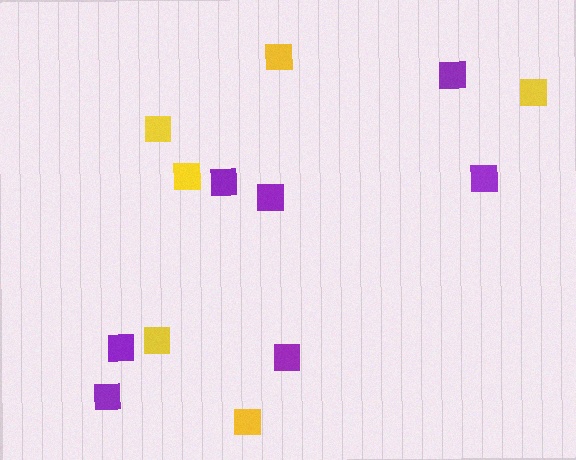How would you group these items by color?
There are 2 groups: one group of yellow squares (6) and one group of purple squares (7).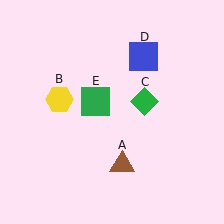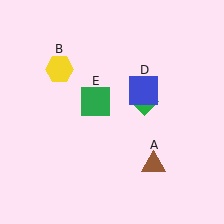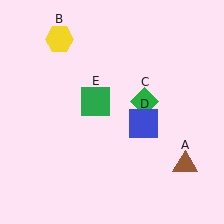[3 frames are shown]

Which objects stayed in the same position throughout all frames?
Green diamond (object C) and green square (object E) remained stationary.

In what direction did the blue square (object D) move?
The blue square (object D) moved down.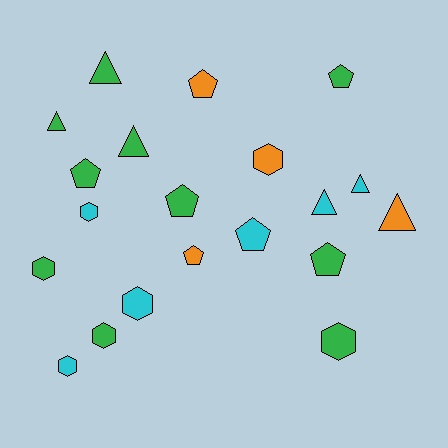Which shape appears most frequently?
Hexagon, with 7 objects.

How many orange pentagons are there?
There are 2 orange pentagons.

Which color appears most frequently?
Green, with 10 objects.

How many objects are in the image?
There are 20 objects.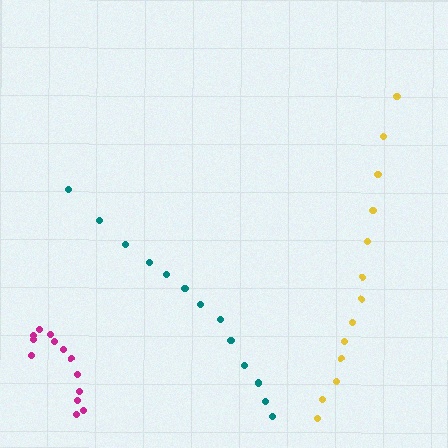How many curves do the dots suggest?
There are 3 distinct paths.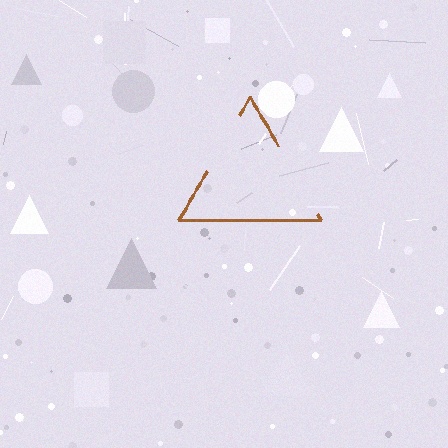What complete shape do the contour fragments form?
The contour fragments form a triangle.